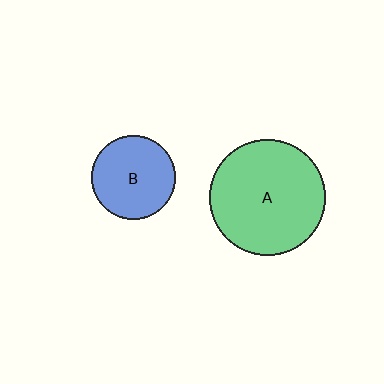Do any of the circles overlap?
No, none of the circles overlap.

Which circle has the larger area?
Circle A (green).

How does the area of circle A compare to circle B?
Approximately 1.9 times.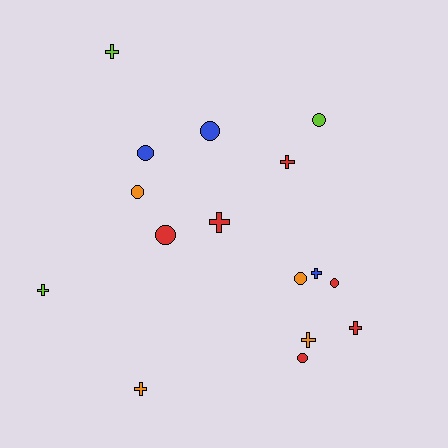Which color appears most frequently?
Red, with 6 objects.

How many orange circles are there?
There are 2 orange circles.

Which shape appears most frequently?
Cross, with 8 objects.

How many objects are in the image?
There are 16 objects.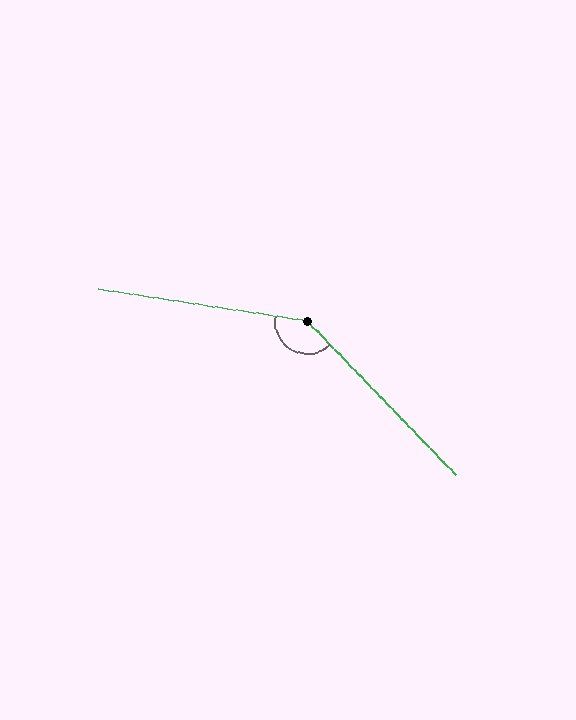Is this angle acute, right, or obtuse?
It is obtuse.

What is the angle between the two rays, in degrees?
Approximately 143 degrees.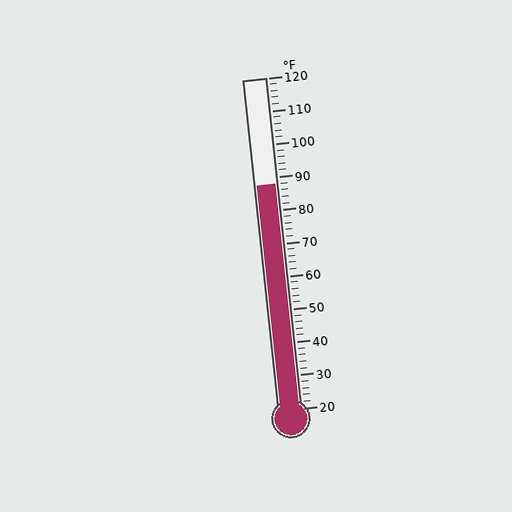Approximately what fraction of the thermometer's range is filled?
The thermometer is filled to approximately 70% of its range.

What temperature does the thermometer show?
The thermometer shows approximately 88°F.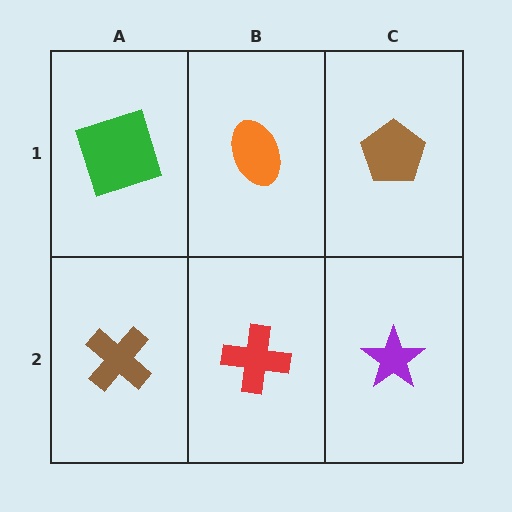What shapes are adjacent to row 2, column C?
A brown pentagon (row 1, column C), a red cross (row 2, column B).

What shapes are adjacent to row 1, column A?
A brown cross (row 2, column A), an orange ellipse (row 1, column B).